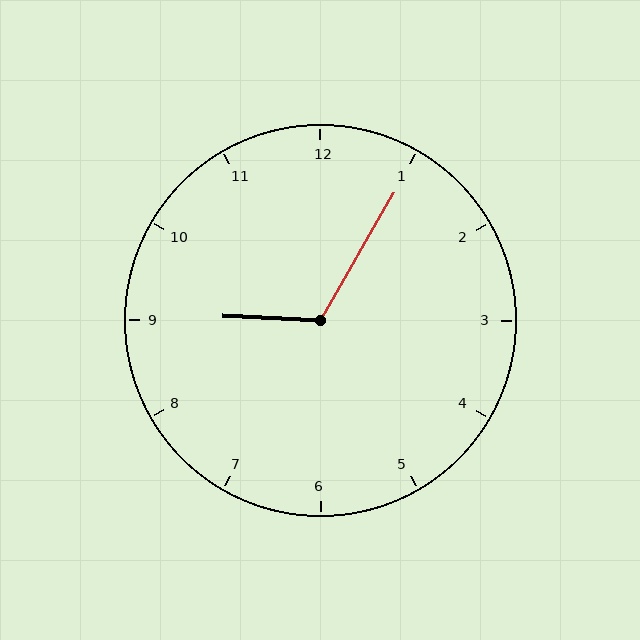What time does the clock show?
9:05.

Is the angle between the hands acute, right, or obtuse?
It is obtuse.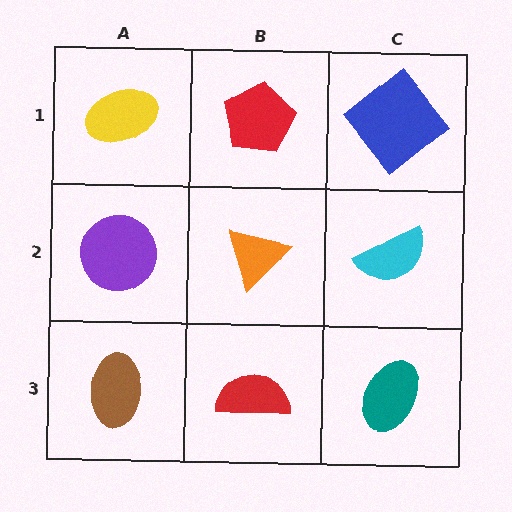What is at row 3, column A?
A brown ellipse.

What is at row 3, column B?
A red semicircle.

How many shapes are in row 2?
3 shapes.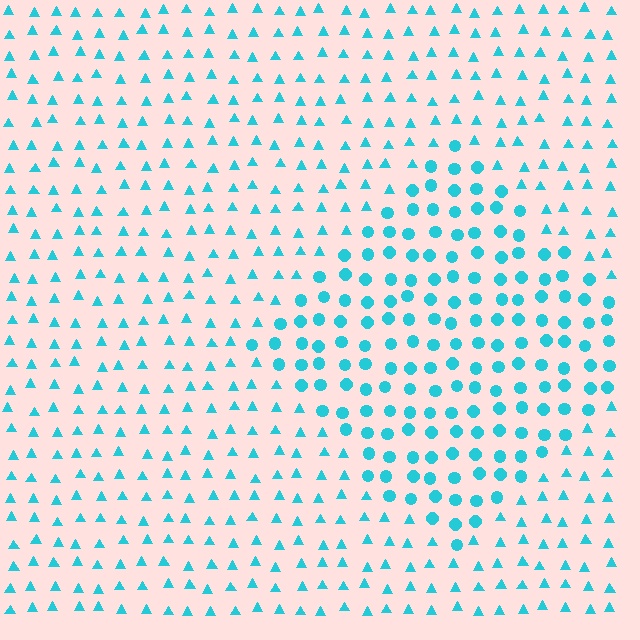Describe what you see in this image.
The image is filled with small cyan elements arranged in a uniform grid. A diamond-shaped region contains circles, while the surrounding area contains triangles. The boundary is defined purely by the change in element shape.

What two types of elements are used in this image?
The image uses circles inside the diamond region and triangles outside it.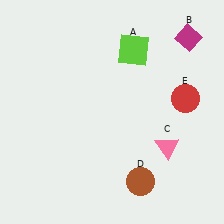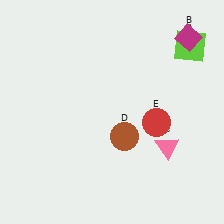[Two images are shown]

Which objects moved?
The objects that moved are: the lime square (A), the brown circle (D), the red circle (E).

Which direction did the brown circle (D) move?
The brown circle (D) moved up.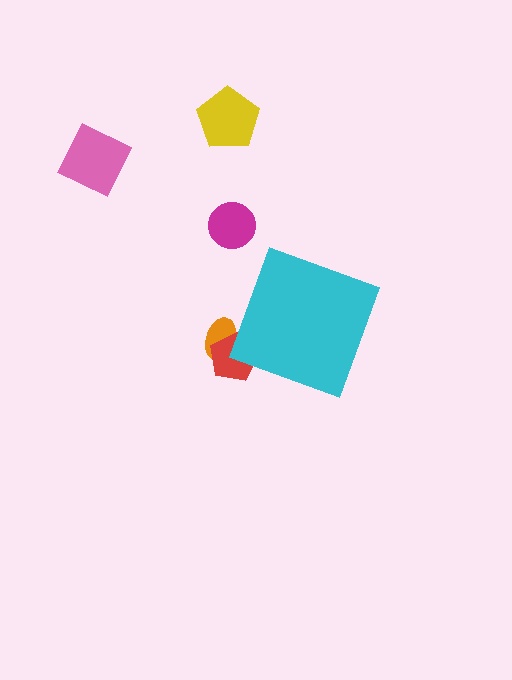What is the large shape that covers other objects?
A cyan diamond.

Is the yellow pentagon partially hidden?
No, the yellow pentagon is fully visible.